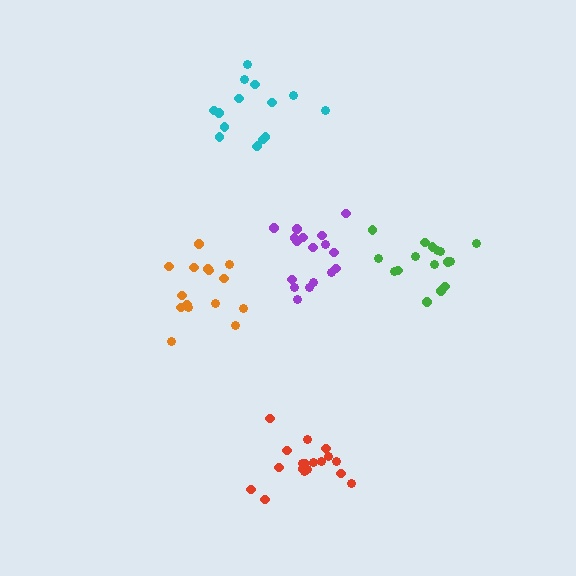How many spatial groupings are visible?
There are 5 spatial groupings.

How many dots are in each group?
Group 1: 17 dots, Group 2: 15 dots, Group 3: 15 dots, Group 4: 16 dots, Group 5: 18 dots (81 total).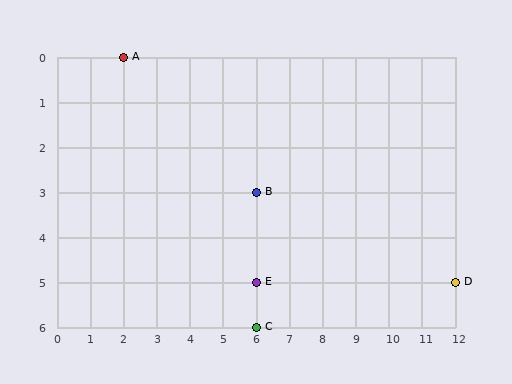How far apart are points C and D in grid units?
Points C and D are 6 columns and 1 row apart (about 6.1 grid units diagonally).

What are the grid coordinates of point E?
Point E is at grid coordinates (6, 5).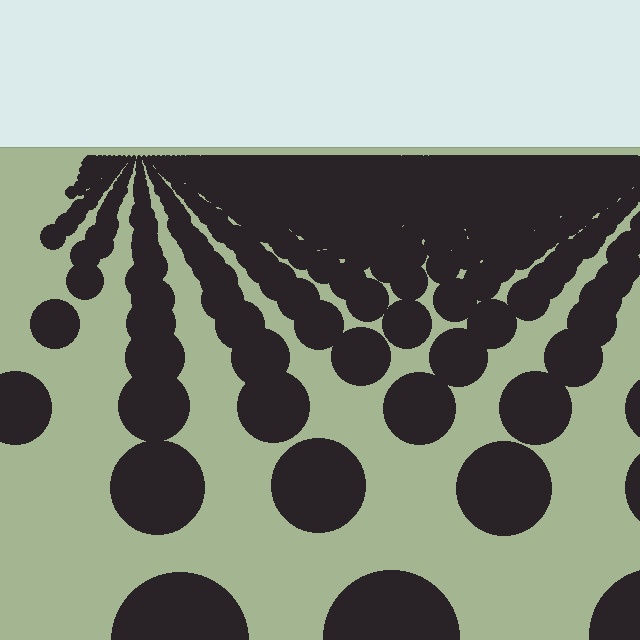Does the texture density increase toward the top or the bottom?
Density increases toward the top.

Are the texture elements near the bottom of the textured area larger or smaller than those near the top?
Larger. Near the bottom, elements are closer to the viewer and appear at a bigger on-screen size.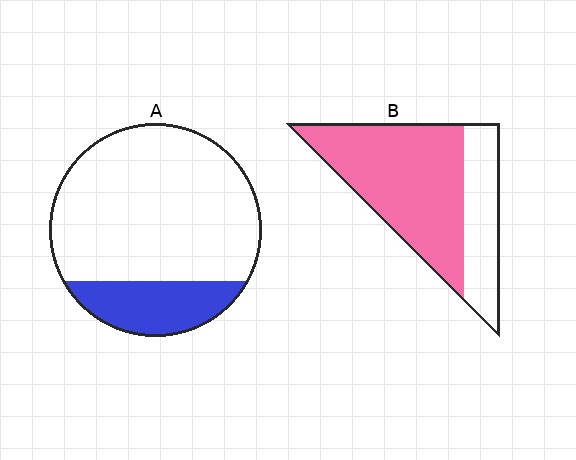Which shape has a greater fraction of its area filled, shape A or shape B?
Shape B.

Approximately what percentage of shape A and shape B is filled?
A is approximately 20% and B is approximately 70%.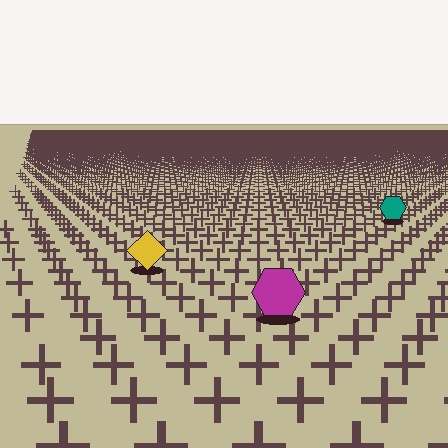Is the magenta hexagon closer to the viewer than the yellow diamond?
Yes. The magenta hexagon is closer — you can tell from the texture gradient: the ground texture is coarser near it.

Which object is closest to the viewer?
The magenta hexagon is closest. The texture marks near it are larger and more spread out.